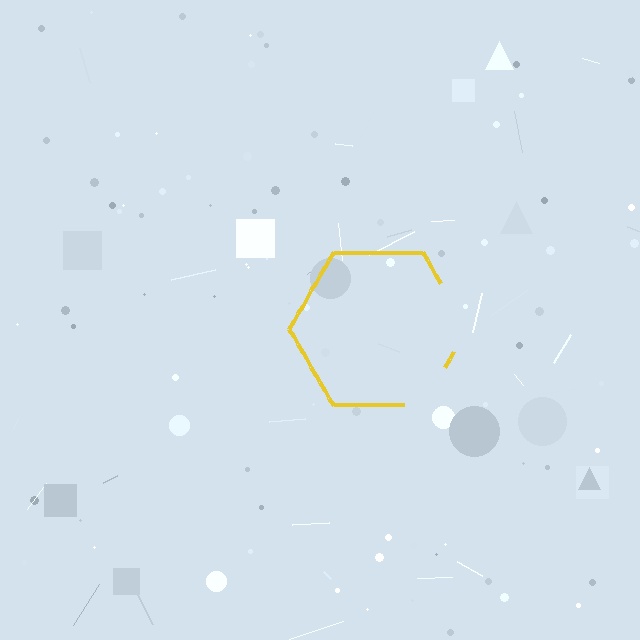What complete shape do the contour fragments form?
The contour fragments form a hexagon.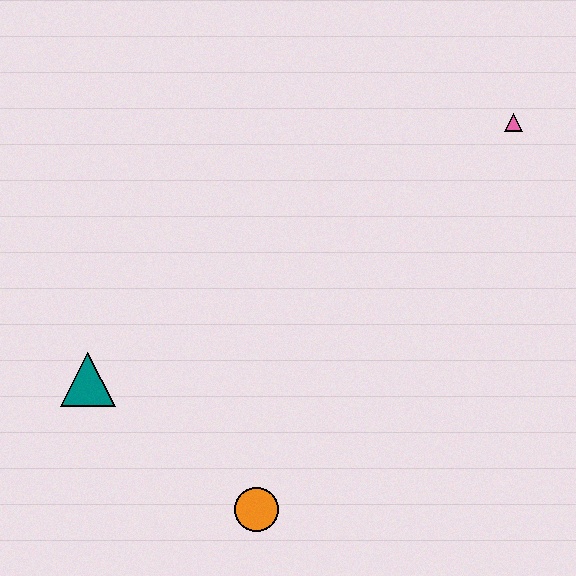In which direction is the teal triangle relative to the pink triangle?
The teal triangle is to the left of the pink triangle.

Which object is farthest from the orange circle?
The pink triangle is farthest from the orange circle.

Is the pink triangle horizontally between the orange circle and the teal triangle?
No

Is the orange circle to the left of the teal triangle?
No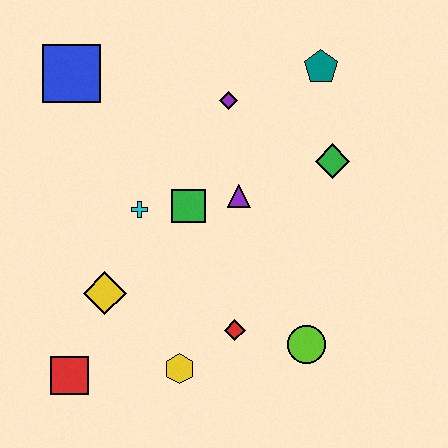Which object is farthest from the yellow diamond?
The teal pentagon is farthest from the yellow diamond.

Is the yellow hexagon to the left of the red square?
No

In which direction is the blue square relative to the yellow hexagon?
The blue square is above the yellow hexagon.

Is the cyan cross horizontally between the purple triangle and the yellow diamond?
Yes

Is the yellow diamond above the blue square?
No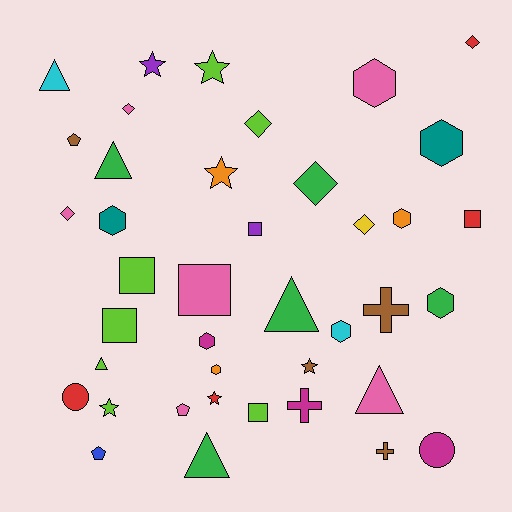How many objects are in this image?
There are 40 objects.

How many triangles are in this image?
There are 6 triangles.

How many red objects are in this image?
There are 4 red objects.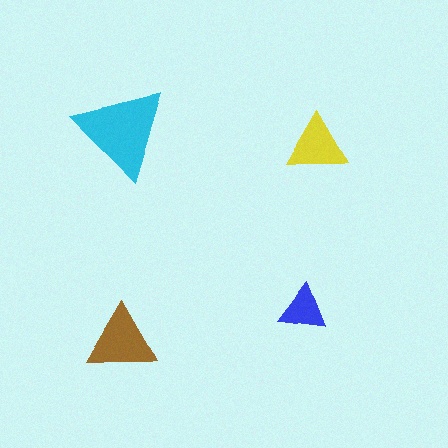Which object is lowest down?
The brown triangle is bottommost.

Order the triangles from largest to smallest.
the cyan one, the brown one, the yellow one, the blue one.